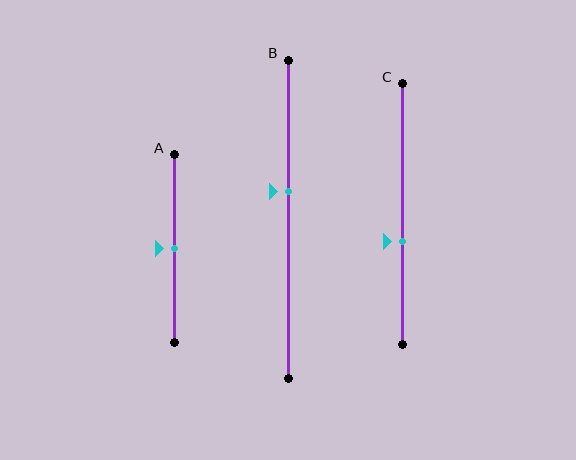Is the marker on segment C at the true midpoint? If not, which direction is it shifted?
No, the marker on segment C is shifted downward by about 10% of the segment length.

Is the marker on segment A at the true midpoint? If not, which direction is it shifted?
Yes, the marker on segment A is at the true midpoint.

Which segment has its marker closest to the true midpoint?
Segment A has its marker closest to the true midpoint.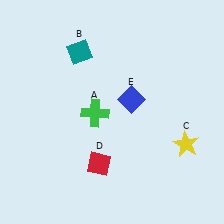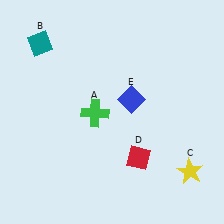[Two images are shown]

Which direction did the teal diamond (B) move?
The teal diamond (B) moved left.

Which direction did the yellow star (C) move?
The yellow star (C) moved down.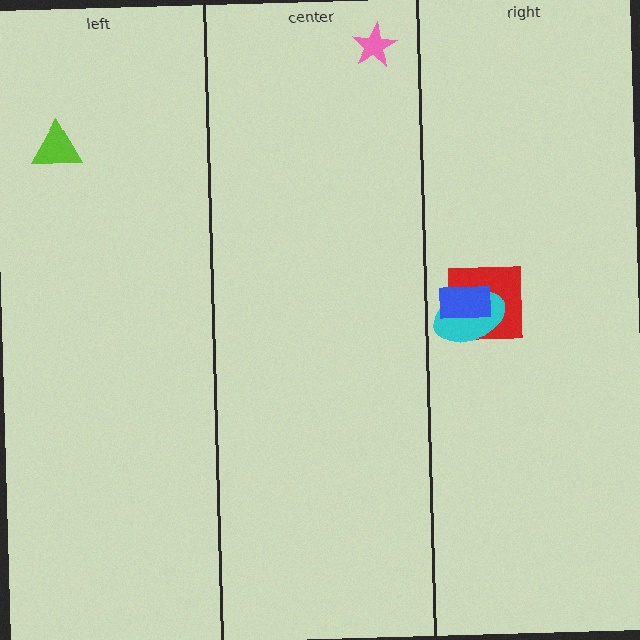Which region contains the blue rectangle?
The right region.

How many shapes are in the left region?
1.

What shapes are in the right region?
The red square, the cyan ellipse, the blue rectangle.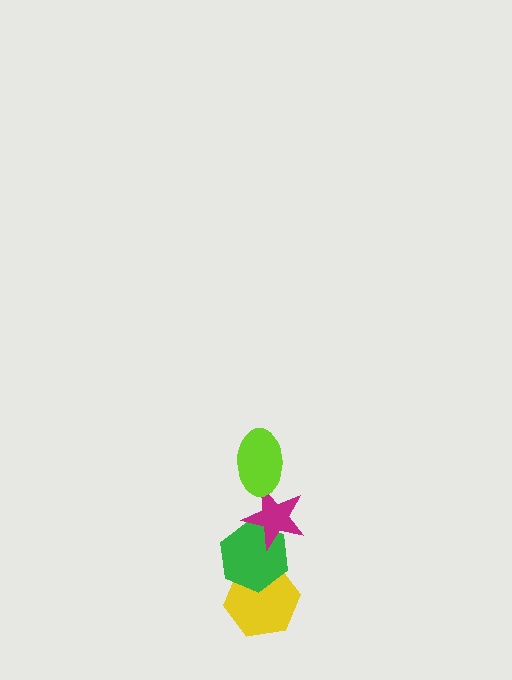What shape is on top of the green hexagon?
The magenta star is on top of the green hexagon.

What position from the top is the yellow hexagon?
The yellow hexagon is 4th from the top.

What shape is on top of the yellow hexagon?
The green hexagon is on top of the yellow hexagon.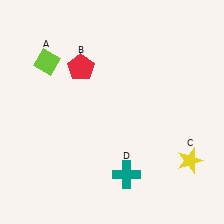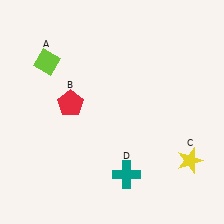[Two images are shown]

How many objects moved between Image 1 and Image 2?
1 object moved between the two images.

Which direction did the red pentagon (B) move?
The red pentagon (B) moved down.